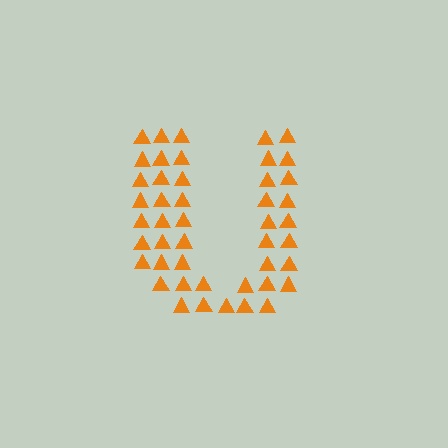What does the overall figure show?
The overall figure shows the letter U.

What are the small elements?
The small elements are triangles.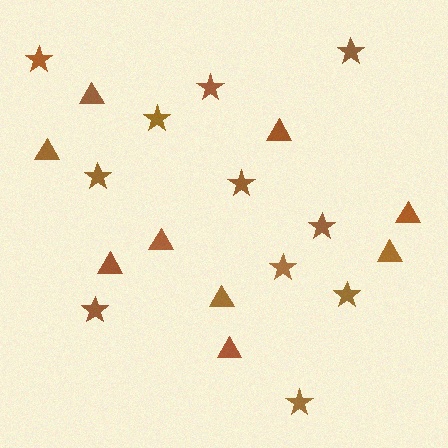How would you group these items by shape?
There are 2 groups: one group of triangles (9) and one group of stars (11).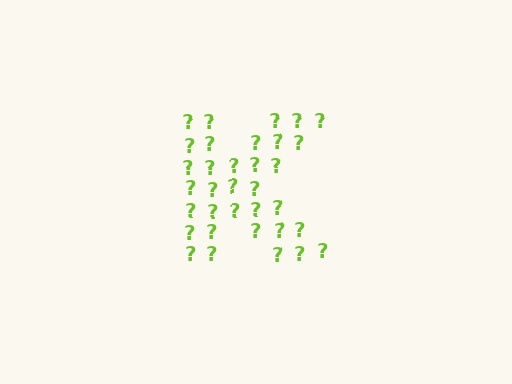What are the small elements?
The small elements are question marks.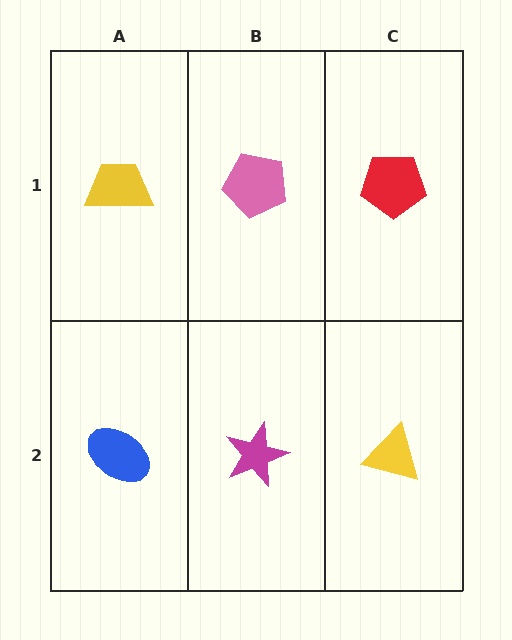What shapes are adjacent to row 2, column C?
A red pentagon (row 1, column C), a magenta star (row 2, column B).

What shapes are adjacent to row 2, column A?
A yellow trapezoid (row 1, column A), a magenta star (row 2, column B).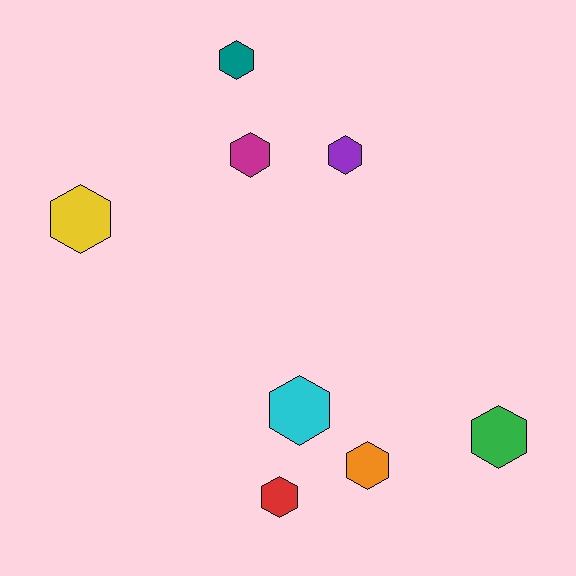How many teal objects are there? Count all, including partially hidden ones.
There is 1 teal object.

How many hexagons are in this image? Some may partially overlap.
There are 8 hexagons.